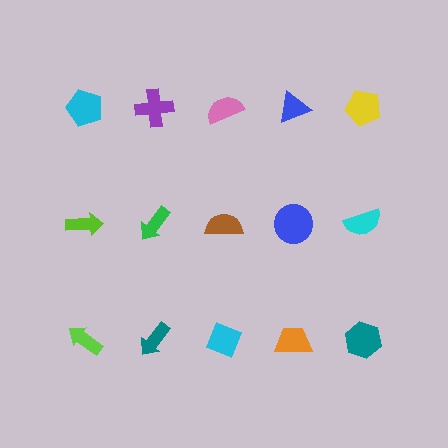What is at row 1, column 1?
A cyan pentagon.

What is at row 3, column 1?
A lime arrow.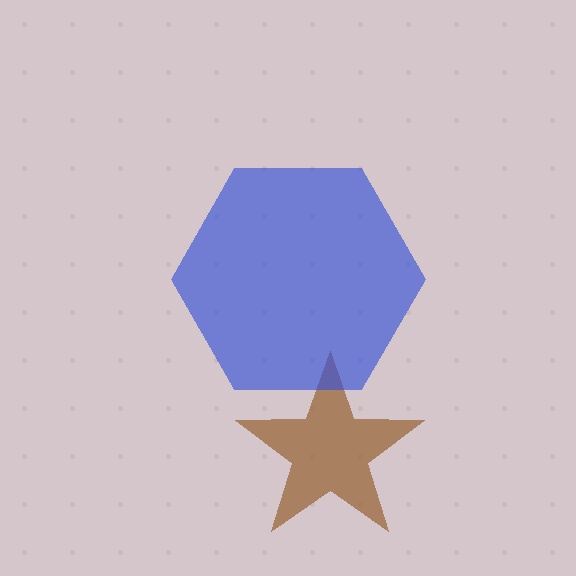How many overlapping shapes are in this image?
There are 2 overlapping shapes in the image.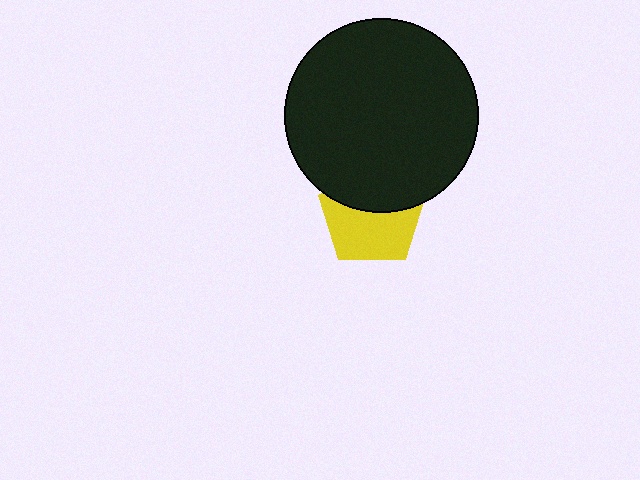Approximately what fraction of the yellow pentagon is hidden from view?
Roughly 44% of the yellow pentagon is hidden behind the black circle.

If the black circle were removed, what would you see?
You would see the complete yellow pentagon.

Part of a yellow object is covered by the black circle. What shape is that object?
It is a pentagon.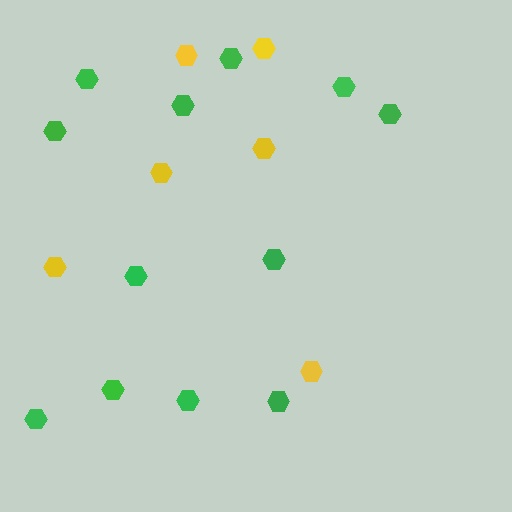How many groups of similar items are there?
There are 2 groups: one group of yellow hexagons (6) and one group of green hexagons (12).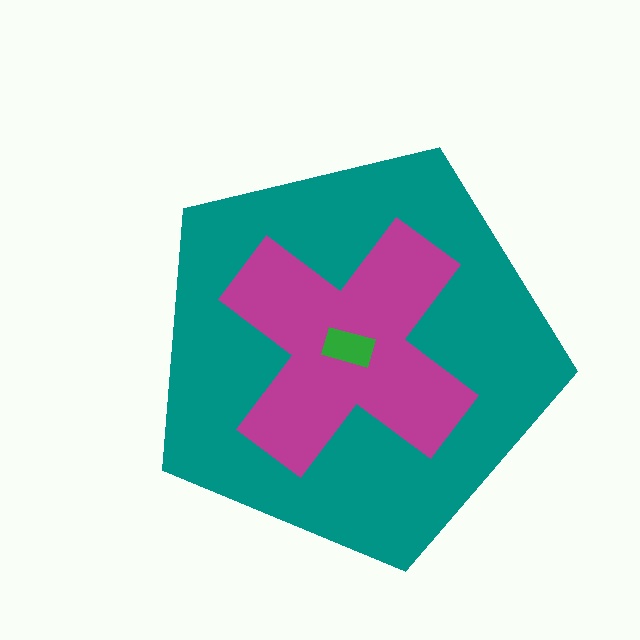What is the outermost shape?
The teal pentagon.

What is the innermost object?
The green rectangle.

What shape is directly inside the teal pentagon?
The magenta cross.